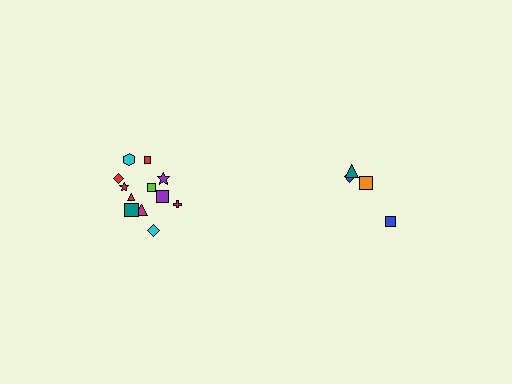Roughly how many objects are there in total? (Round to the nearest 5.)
Roughly 15 objects in total.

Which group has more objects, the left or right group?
The left group.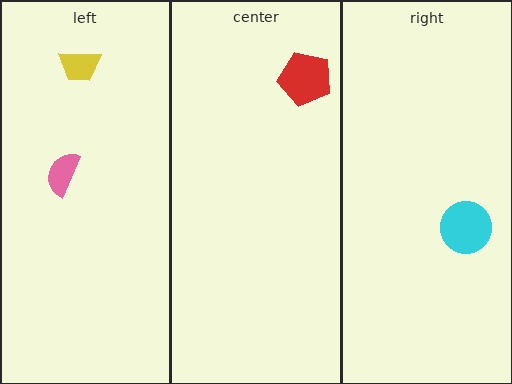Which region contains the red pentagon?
The center region.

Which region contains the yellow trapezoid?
The left region.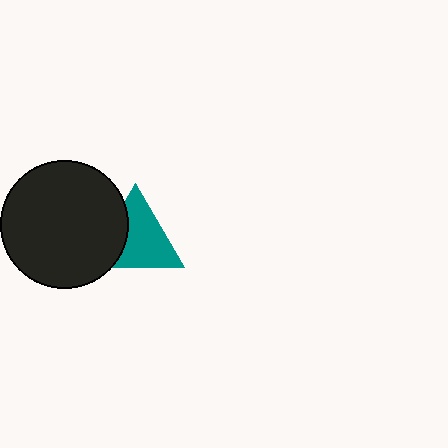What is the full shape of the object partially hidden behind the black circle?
The partially hidden object is a teal triangle.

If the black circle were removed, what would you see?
You would see the complete teal triangle.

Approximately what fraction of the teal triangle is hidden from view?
Roughly 31% of the teal triangle is hidden behind the black circle.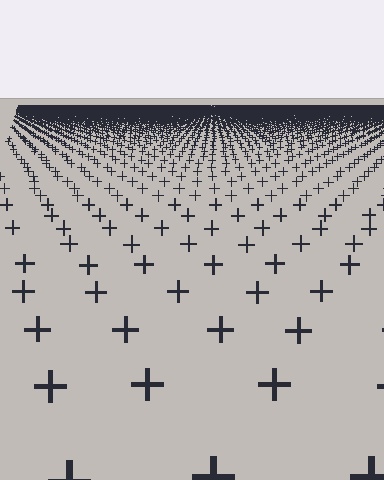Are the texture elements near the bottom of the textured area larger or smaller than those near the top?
Larger. Near the bottom, elements are closer to the viewer and appear at a bigger on-screen size.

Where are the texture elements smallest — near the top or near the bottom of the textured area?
Near the top.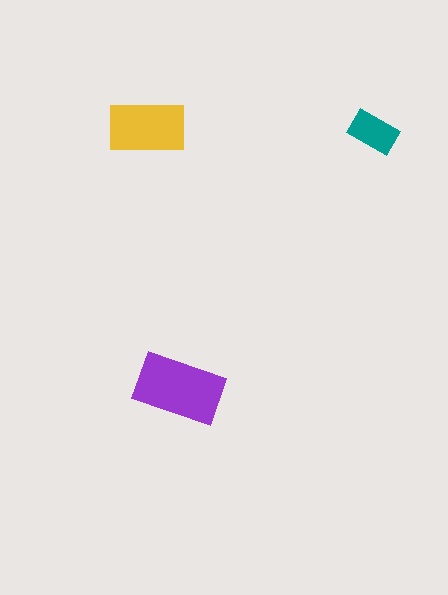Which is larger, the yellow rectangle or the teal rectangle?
The yellow one.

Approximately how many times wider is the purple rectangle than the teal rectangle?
About 2 times wider.